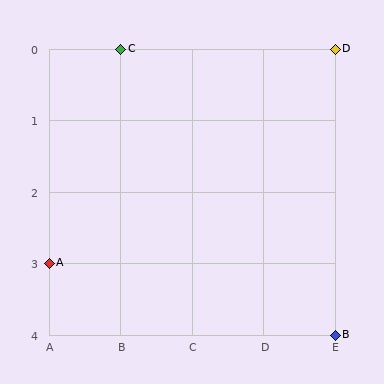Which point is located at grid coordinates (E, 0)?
Point D is at (E, 0).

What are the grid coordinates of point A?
Point A is at grid coordinates (A, 3).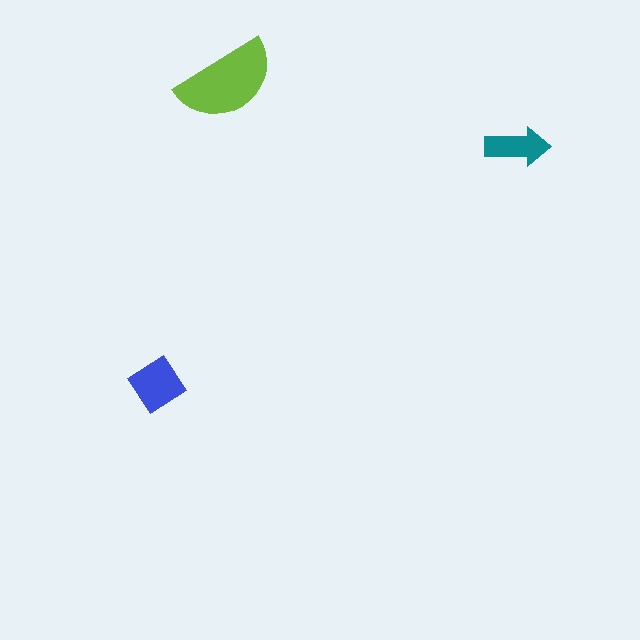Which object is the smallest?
The teal arrow.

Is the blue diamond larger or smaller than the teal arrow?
Larger.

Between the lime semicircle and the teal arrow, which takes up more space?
The lime semicircle.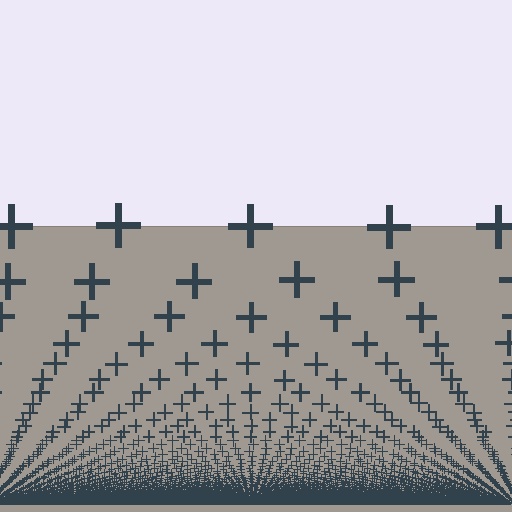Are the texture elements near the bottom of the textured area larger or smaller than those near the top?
Smaller. The gradient is inverted — elements near the bottom are smaller and denser.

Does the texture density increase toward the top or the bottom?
Density increases toward the bottom.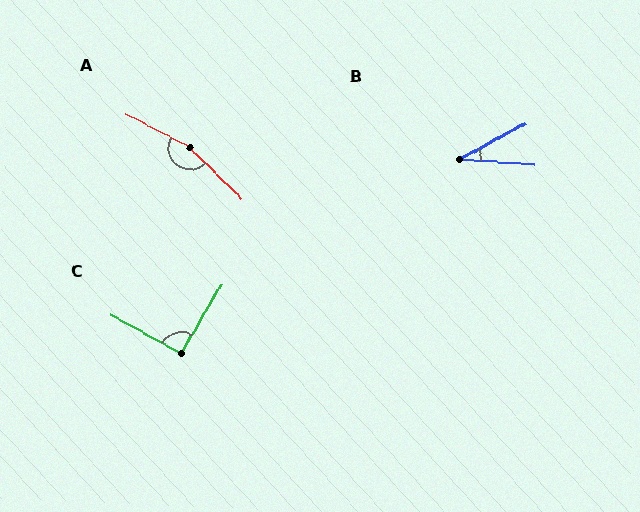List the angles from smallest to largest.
B (33°), C (92°), A (163°).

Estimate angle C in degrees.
Approximately 92 degrees.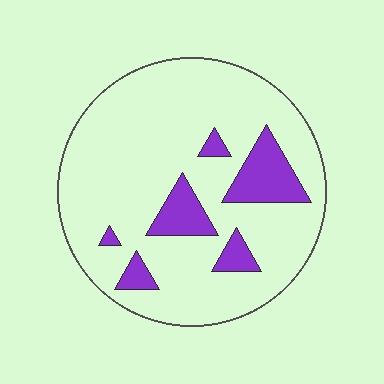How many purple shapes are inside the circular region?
6.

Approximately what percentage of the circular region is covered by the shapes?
Approximately 15%.